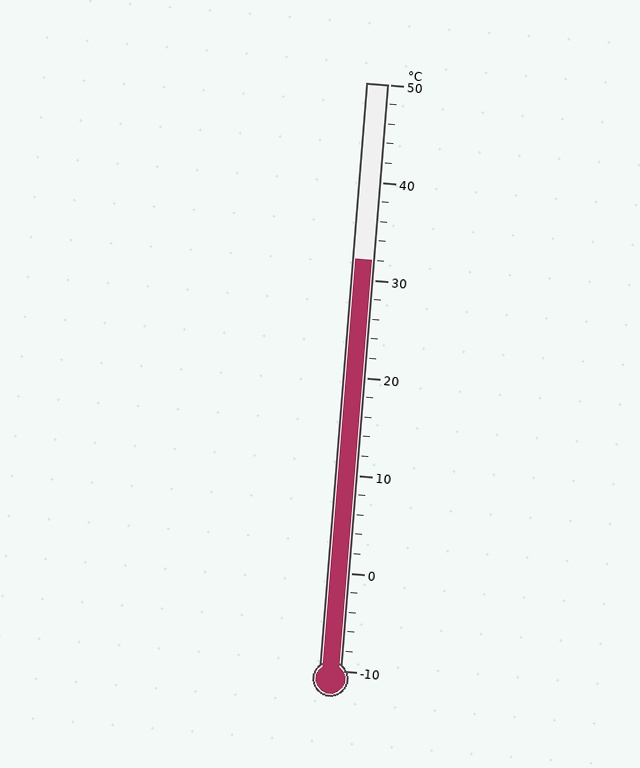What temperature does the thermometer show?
The thermometer shows approximately 32°C.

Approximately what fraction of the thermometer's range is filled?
The thermometer is filled to approximately 70% of its range.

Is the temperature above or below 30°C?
The temperature is above 30°C.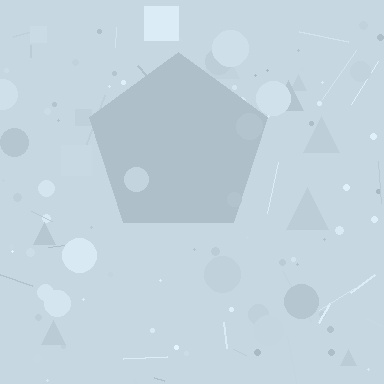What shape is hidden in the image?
A pentagon is hidden in the image.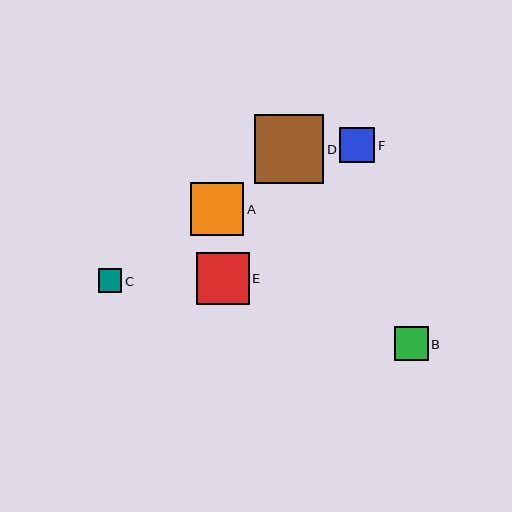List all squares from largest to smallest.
From largest to smallest: D, A, E, F, B, C.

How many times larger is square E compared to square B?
Square E is approximately 1.5 times the size of square B.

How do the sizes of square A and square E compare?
Square A and square E are approximately the same size.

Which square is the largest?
Square D is the largest with a size of approximately 69 pixels.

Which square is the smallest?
Square C is the smallest with a size of approximately 23 pixels.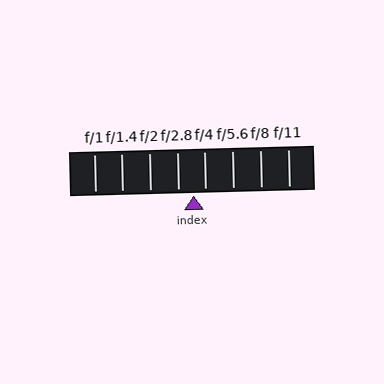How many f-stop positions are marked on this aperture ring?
There are 8 f-stop positions marked.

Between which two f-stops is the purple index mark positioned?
The index mark is between f/2.8 and f/4.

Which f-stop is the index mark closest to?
The index mark is closest to f/4.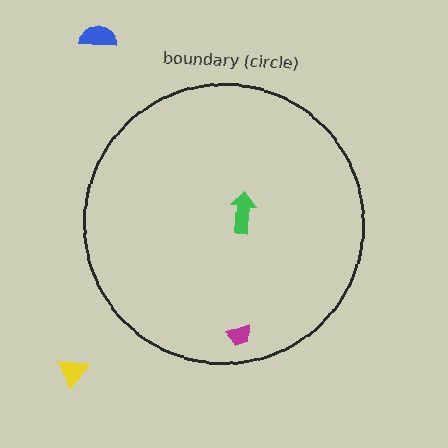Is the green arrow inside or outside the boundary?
Inside.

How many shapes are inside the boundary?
2 inside, 2 outside.